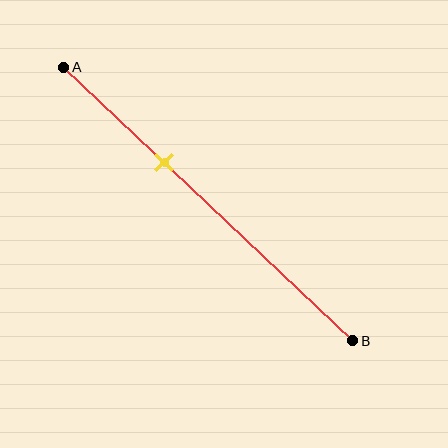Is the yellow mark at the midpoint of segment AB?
No, the mark is at about 35% from A, not at the 50% midpoint.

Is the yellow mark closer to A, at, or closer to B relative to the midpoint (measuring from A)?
The yellow mark is closer to point A than the midpoint of segment AB.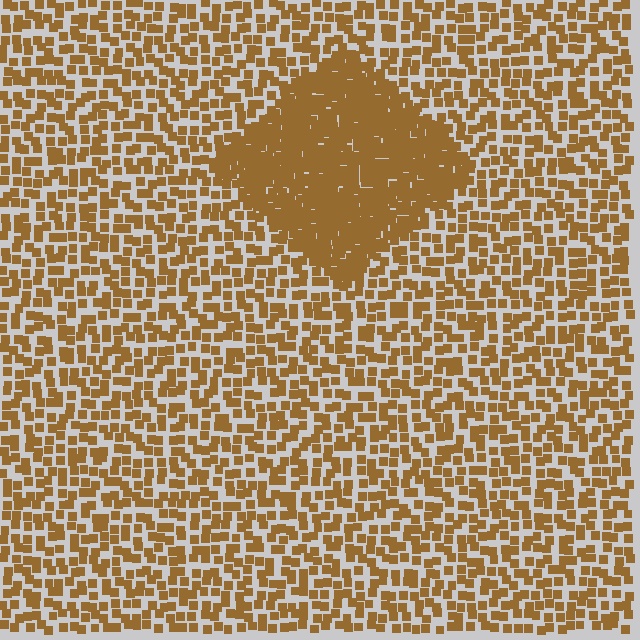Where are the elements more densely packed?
The elements are more densely packed inside the diamond boundary.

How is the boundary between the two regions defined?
The boundary is defined by a change in element density (approximately 2.4x ratio). All elements are the same color, size, and shape.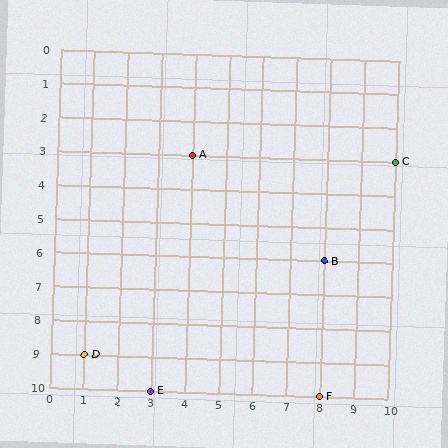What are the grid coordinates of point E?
Point E is at grid coordinates (3, 10).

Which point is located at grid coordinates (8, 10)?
Point F is at (8, 10).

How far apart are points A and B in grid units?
Points A and B are 4 columns and 3 rows apart (about 5.0 grid units diagonally).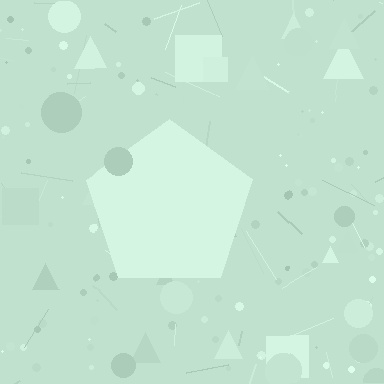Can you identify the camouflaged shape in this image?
The camouflaged shape is a pentagon.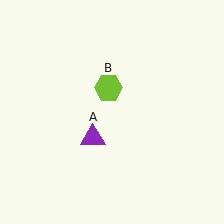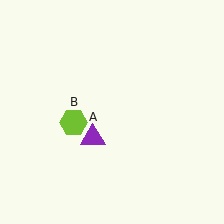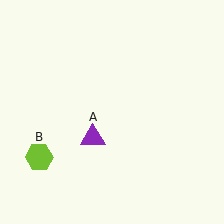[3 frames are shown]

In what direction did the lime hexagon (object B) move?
The lime hexagon (object B) moved down and to the left.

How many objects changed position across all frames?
1 object changed position: lime hexagon (object B).